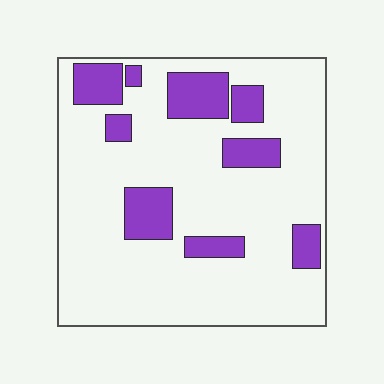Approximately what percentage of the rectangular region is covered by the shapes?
Approximately 20%.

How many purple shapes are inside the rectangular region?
9.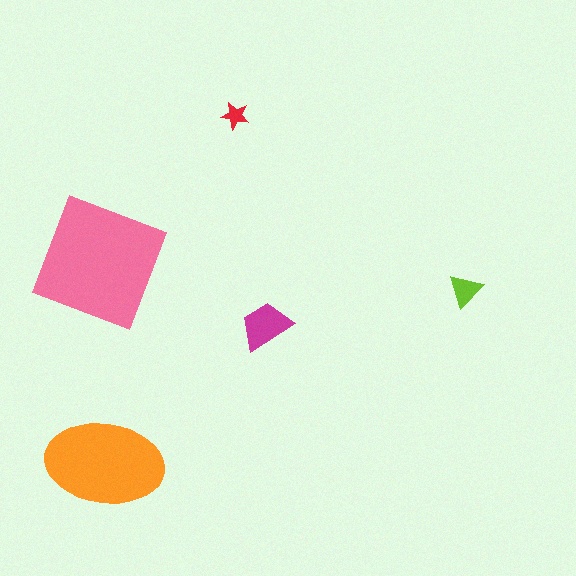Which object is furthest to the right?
The lime triangle is rightmost.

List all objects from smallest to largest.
The red star, the lime triangle, the magenta trapezoid, the orange ellipse, the pink square.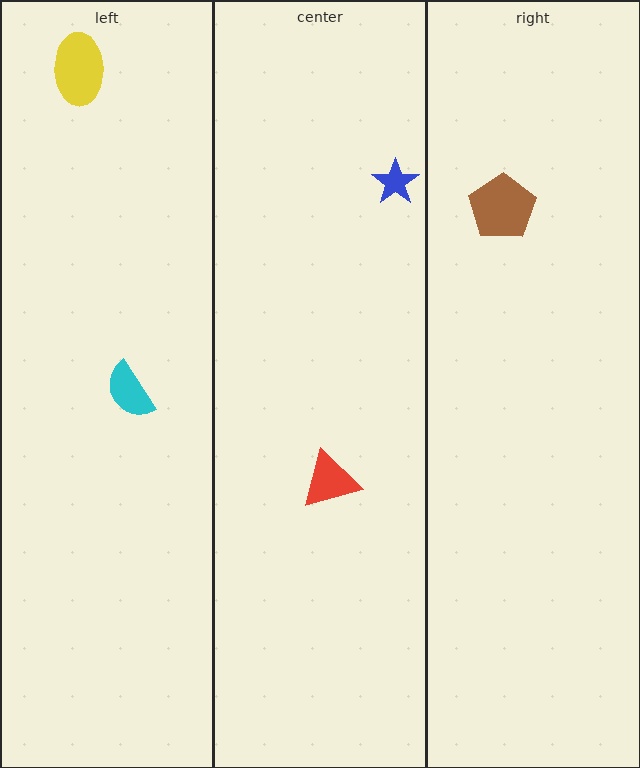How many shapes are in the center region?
2.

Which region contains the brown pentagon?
The right region.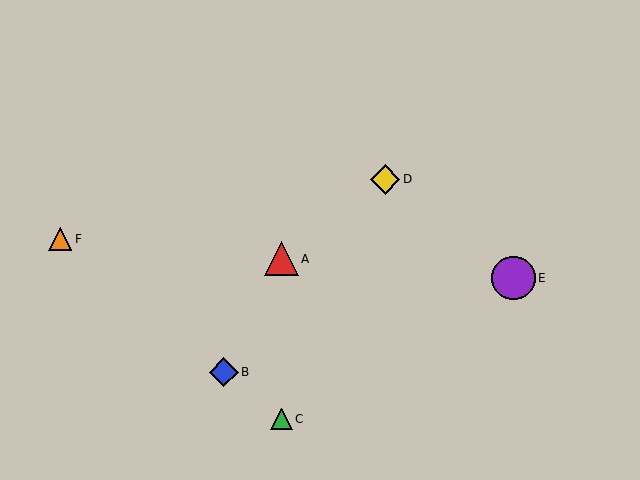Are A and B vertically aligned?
No, A is at x≈281 and B is at x≈224.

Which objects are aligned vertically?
Objects A, C are aligned vertically.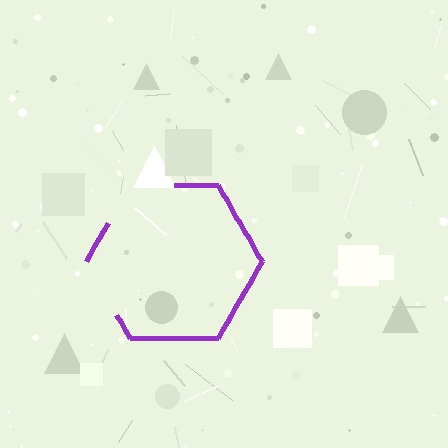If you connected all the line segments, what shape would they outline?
They would outline a hexagon.